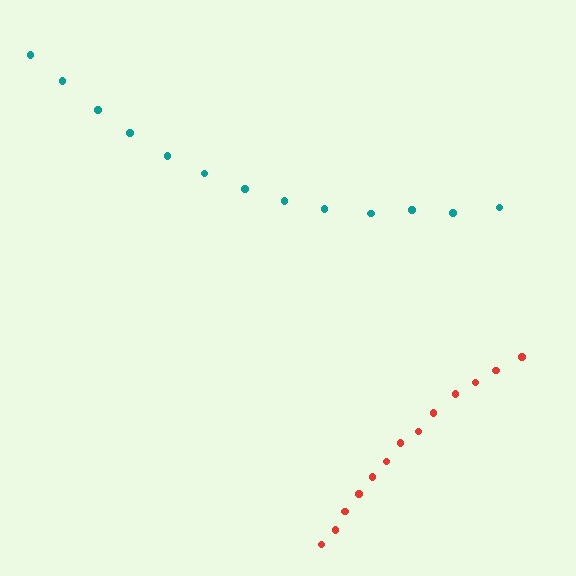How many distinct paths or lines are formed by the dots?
There are 2 distinct paths.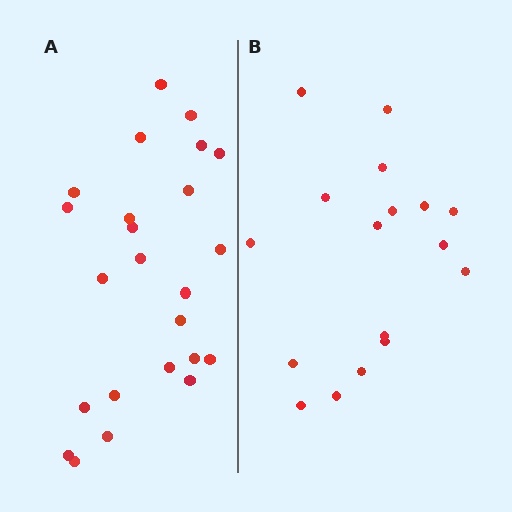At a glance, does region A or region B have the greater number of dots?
Region A (the left region) has more dots.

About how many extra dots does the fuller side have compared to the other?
Region A has roughly 8 or so more dots than region B.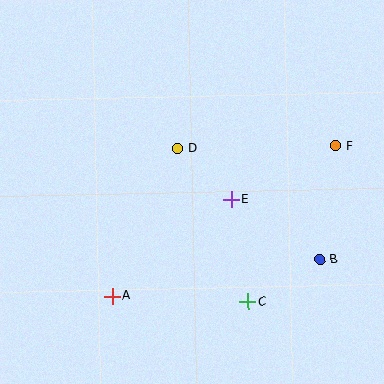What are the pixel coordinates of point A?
Point A is at (112, 296).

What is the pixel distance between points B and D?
The distance between B and D is 180 pixels.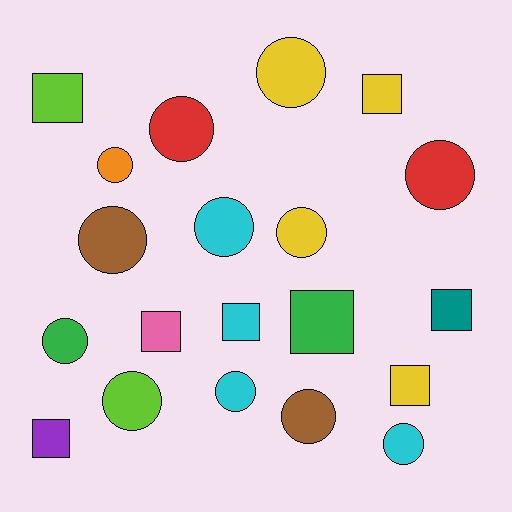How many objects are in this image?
There are 20 objects.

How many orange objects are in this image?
There is 1 orange object.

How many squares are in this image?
There are 8 squares.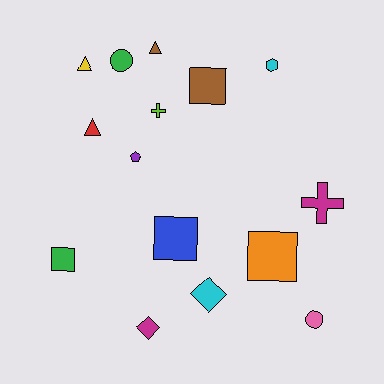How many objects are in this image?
There are 15 objects.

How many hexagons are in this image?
There is 1 hexagon.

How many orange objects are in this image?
There is 1 orange object.